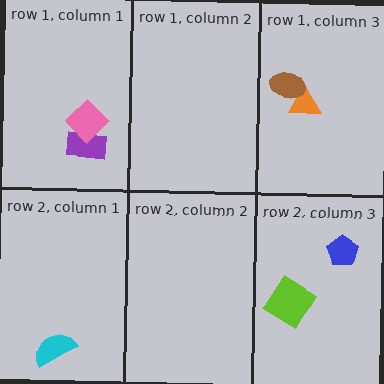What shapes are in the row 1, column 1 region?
The purple rectangle, the pink diamond.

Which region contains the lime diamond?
The row 2, column 3 region.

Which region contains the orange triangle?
The row 1, column 3 region.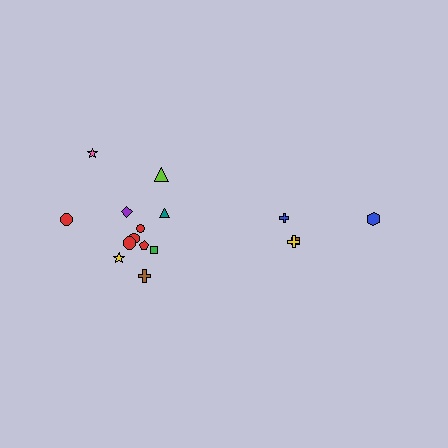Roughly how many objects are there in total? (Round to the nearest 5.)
Roughly 15 objects in total.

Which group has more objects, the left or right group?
The left group.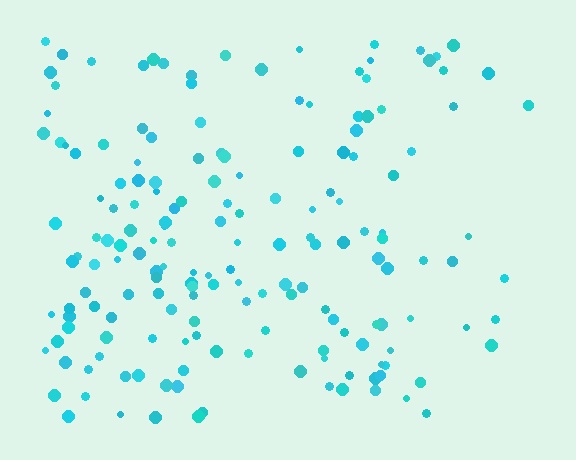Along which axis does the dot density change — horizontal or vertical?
Horizontal.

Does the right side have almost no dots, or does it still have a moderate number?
Still a moderate number, just noticeably fewer than the left.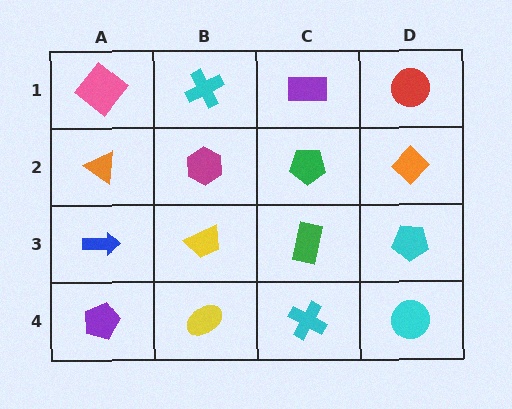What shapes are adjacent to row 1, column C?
A green pentagon (row 2, column C), a cyan cross (row 1, column B), a red circle (row 1, column D).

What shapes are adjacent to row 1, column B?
A magenta hexagon (row 2, column B), a pink diamond (row 1, column A), a purple rectangle (row 1, column C).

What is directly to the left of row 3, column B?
A blue arrow.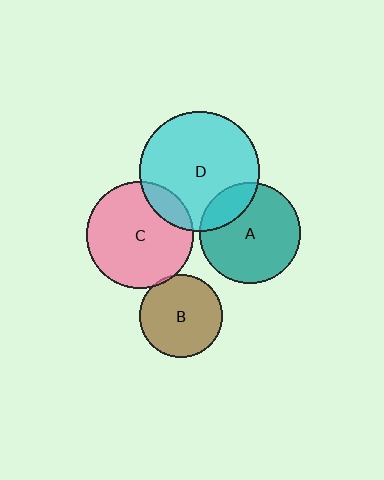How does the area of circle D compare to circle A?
Approximately 1.4 times.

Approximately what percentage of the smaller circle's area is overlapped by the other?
Approximately 5%.